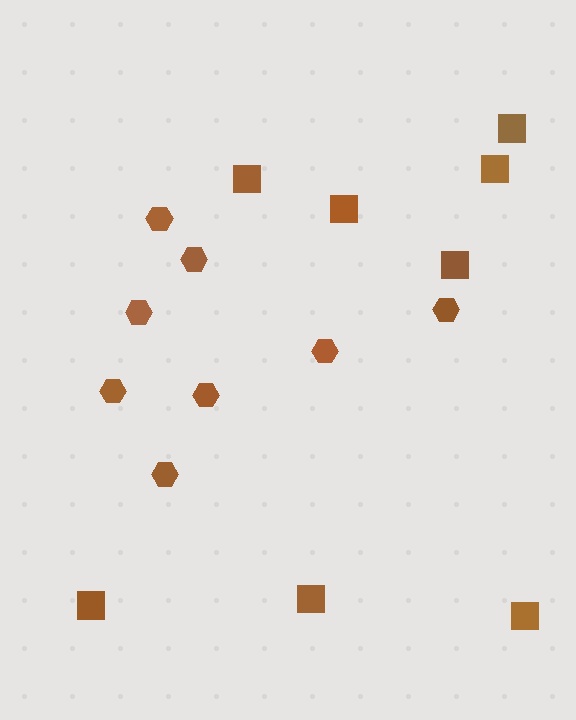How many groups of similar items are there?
There are 2 groups: one group of squares (8) and one group of hexagons (8).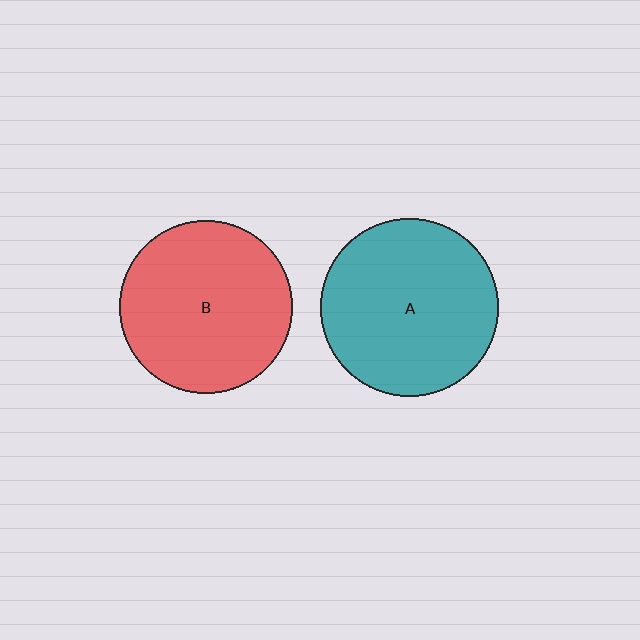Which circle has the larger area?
Circle A (teal).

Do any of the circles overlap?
No, none of the circles overlap.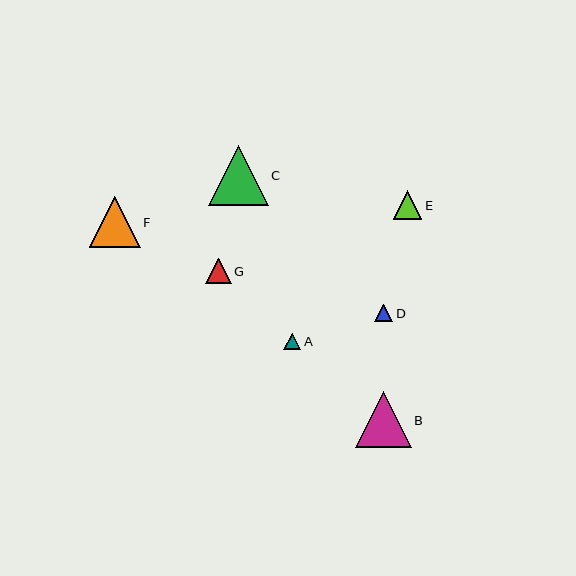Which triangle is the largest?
Triangle C is the largest with a size of approximately 60 pixels.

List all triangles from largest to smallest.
From largest to smallest: C, B, F, E, G, D, A.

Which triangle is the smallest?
Triangle A is the smallest with a size of approximately 17 pixels.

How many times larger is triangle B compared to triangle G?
Triangle B is approximately 2.2 times the size of triangle G.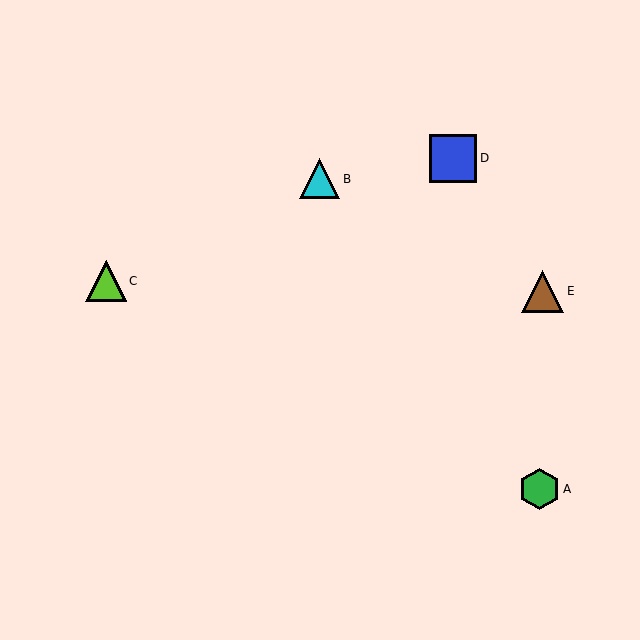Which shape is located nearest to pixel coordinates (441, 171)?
The blue square (labeled D) at (453, 158) is nearest to that location.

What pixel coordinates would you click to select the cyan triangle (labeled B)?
Click at (319, 179) to select the cyan triangle B.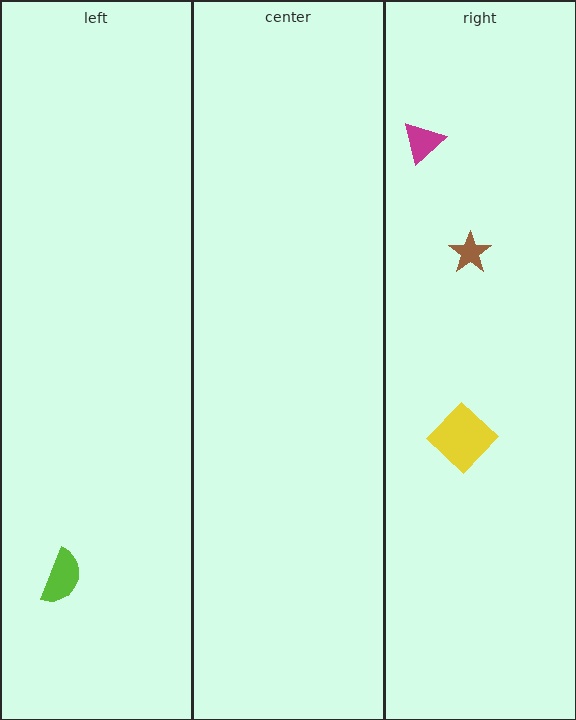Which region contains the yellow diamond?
The right region.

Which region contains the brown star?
The right region.